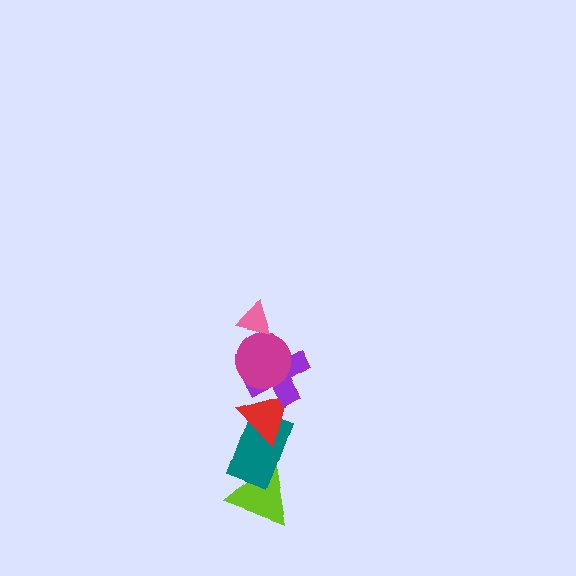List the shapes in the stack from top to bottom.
From top to bottom: the pink triangle, the magenta circle, the purple cross, the red triangle, the teal rectangle, the lime triangle.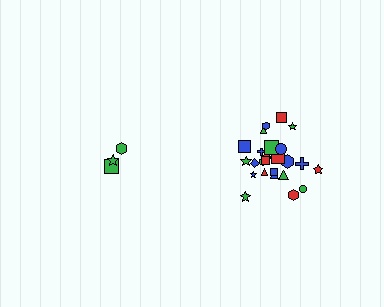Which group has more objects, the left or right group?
The right group.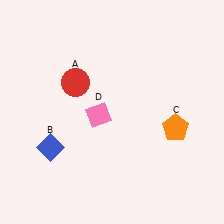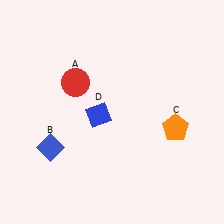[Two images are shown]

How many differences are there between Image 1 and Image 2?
There is 1 difference between the two images.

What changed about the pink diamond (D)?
In Image 1, D is pink. In Image 2, it changed to blue.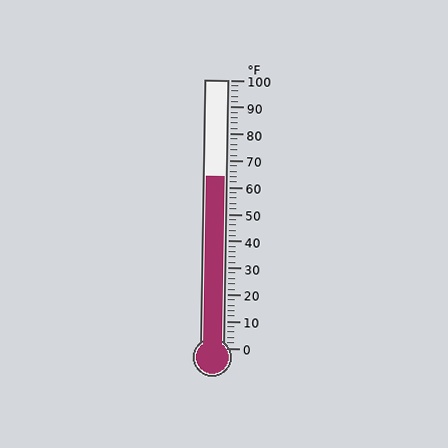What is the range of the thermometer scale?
The thermometer scale ranges from 0°F to 100°F.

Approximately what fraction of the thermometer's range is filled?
The thermometer is filled to approximately 65% of its range.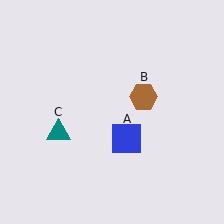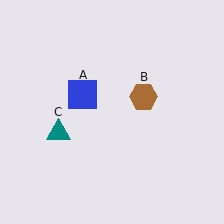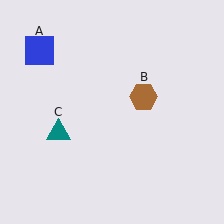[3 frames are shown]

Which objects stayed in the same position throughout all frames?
Brown hexagon (object B) and teal triangle (object C) remained stationary.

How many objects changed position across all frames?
1 object changed position: blue square (object A).